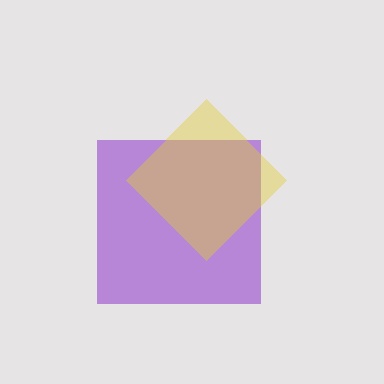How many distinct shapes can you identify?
There are 2 distinct shapes: a purple square, a yellow diamond.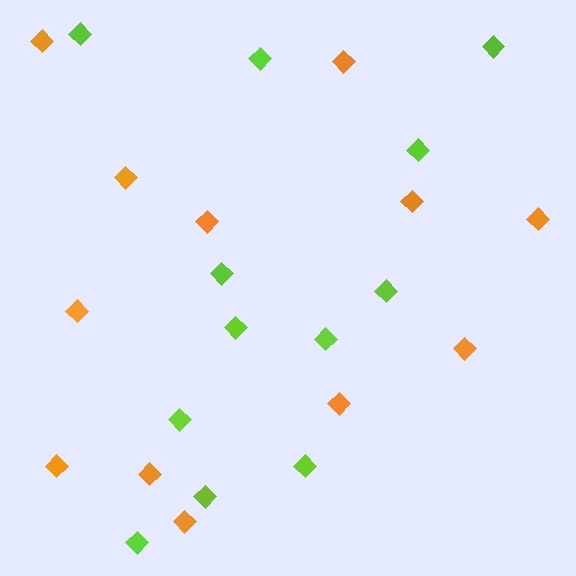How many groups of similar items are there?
There are 2 groups: one group of lime diamonds (12) and one group of orange diamonds (12).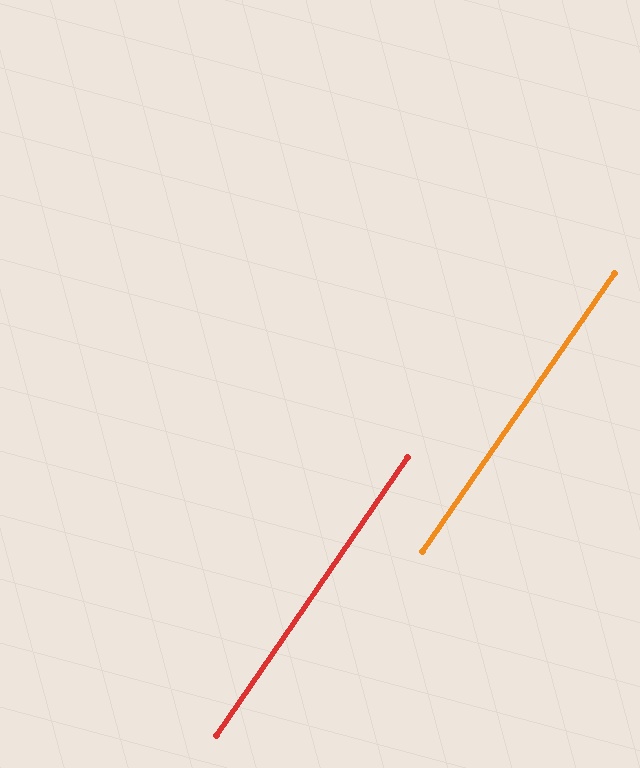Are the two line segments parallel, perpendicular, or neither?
Parallel — their directions differ by only 0.1°.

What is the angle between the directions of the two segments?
Approximately 0 degrees.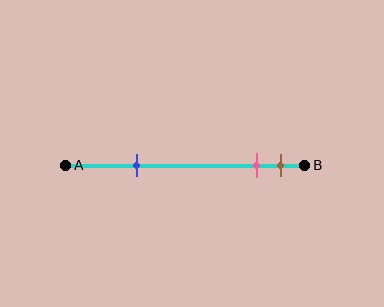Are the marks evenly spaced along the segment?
No, the marks are not evenly spaced.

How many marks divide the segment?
There are 3 marks dividing the segment.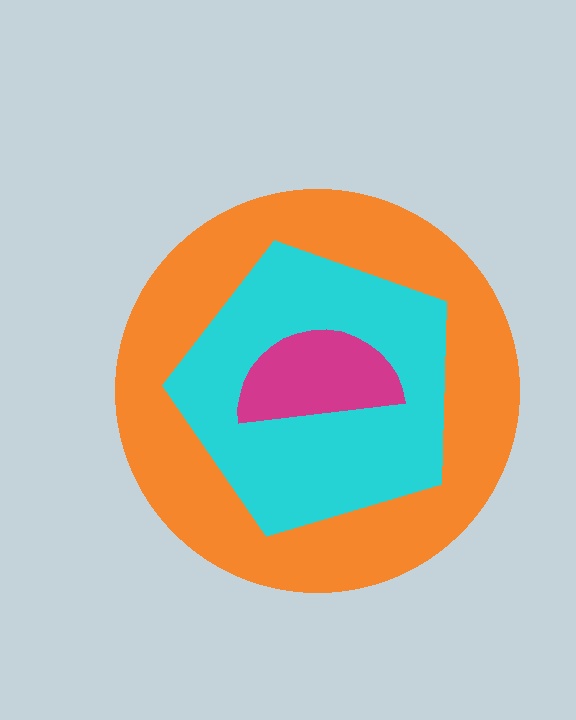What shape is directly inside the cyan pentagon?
The magenta semicircle.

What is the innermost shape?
The magenta semicircle.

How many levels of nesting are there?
3.